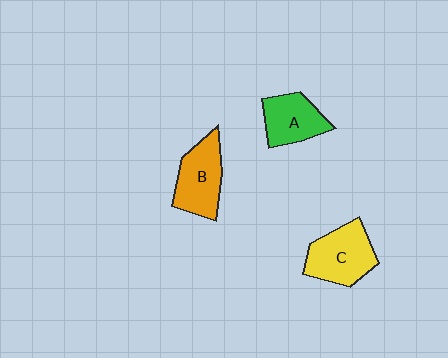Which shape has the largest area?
Shape C (yellow).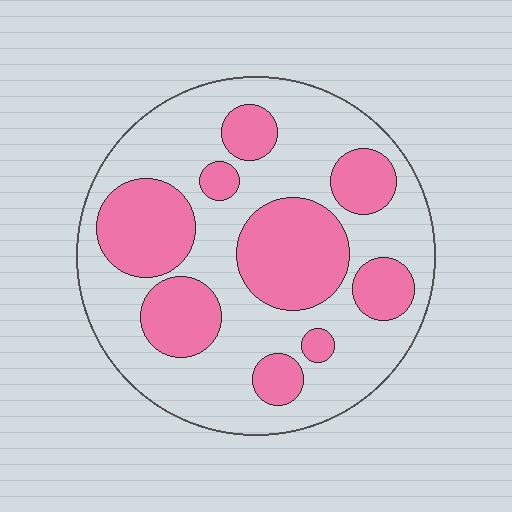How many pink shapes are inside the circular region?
9.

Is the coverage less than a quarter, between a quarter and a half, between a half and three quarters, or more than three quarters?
Between a quarter and a half.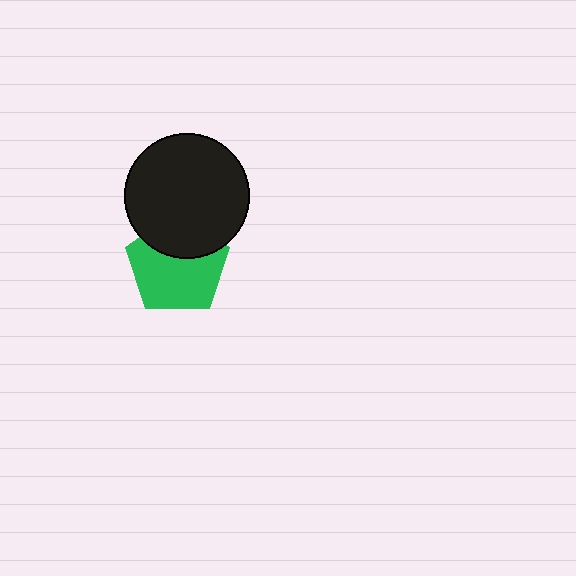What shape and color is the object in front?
The object in front is a black circle.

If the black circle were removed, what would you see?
You would see the complete green pentagon.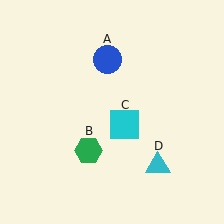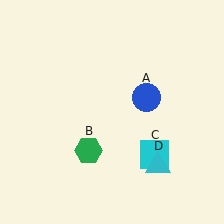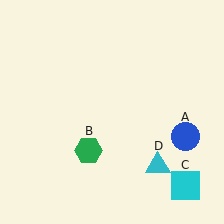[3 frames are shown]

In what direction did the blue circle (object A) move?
The blue circle (object A) moved down and to the right.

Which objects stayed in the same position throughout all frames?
Green hexagon (object B) and cyan triangle (object D) remained stationary.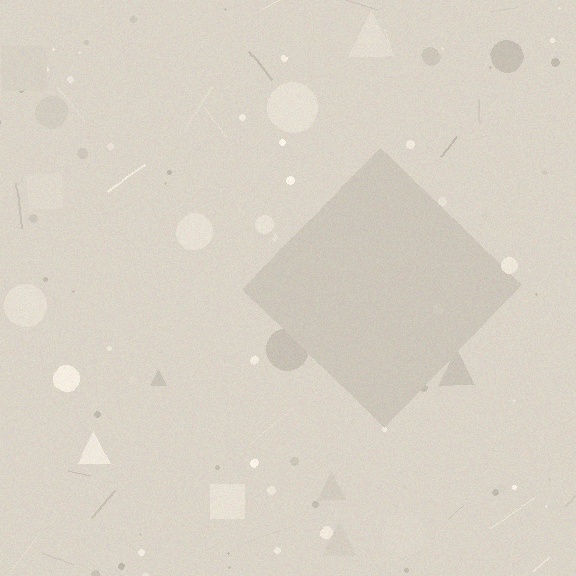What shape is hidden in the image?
A diamond is hidden in the image.